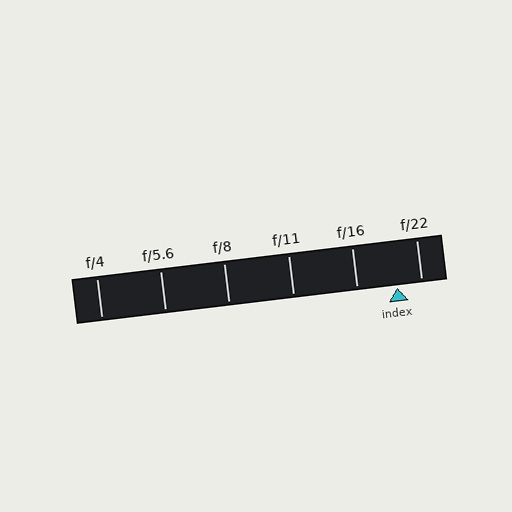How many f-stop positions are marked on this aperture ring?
There are 6 f-stop positions marked.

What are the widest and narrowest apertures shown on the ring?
The widest aperture shown is f/4 and the narrowest is f/22.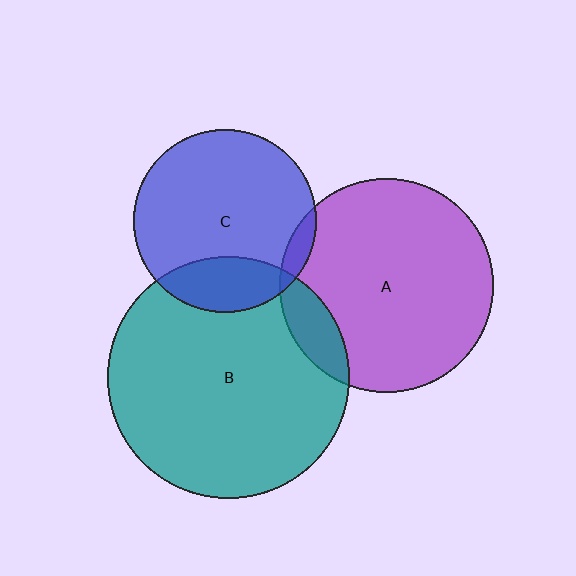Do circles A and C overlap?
Yes.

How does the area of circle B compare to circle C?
Approximately 1.7 times.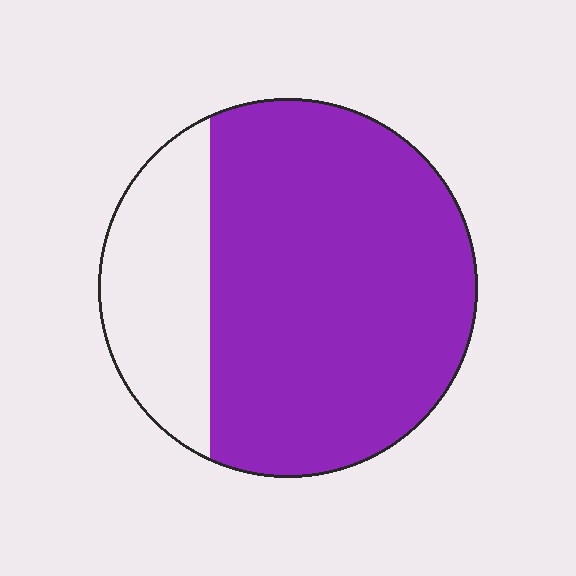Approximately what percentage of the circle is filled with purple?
Approximately 75%.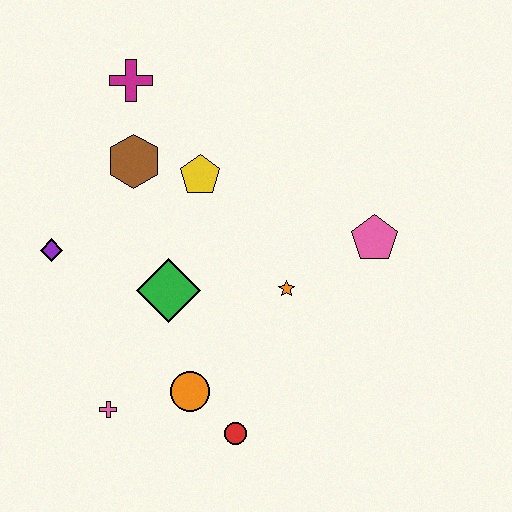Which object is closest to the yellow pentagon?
The brown hexagon is closest to the yellow pentagon.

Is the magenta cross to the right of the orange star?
No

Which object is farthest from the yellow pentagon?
The red circle is farthest from the yellow pentagon.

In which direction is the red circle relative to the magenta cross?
The red circle is below the magenta cross.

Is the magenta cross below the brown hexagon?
No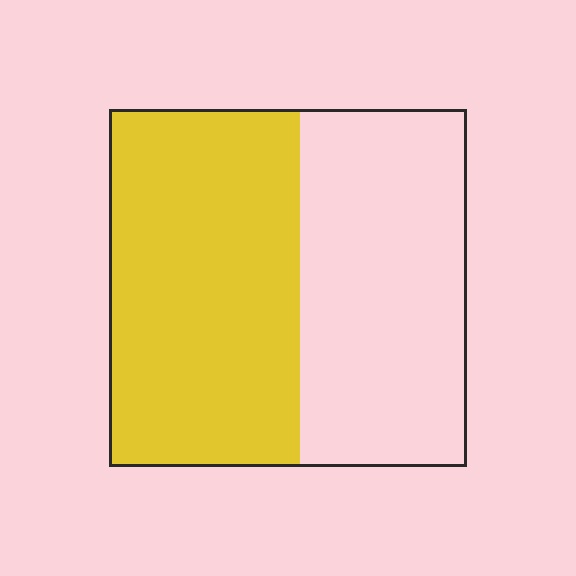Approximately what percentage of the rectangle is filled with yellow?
Approximately 55%.